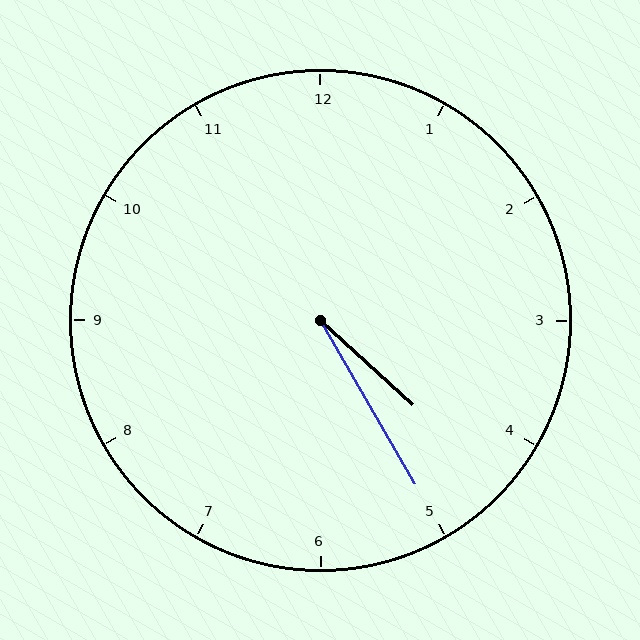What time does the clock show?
4:25.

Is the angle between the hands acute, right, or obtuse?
It is acute.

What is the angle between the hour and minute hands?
Approximately 18 degrees.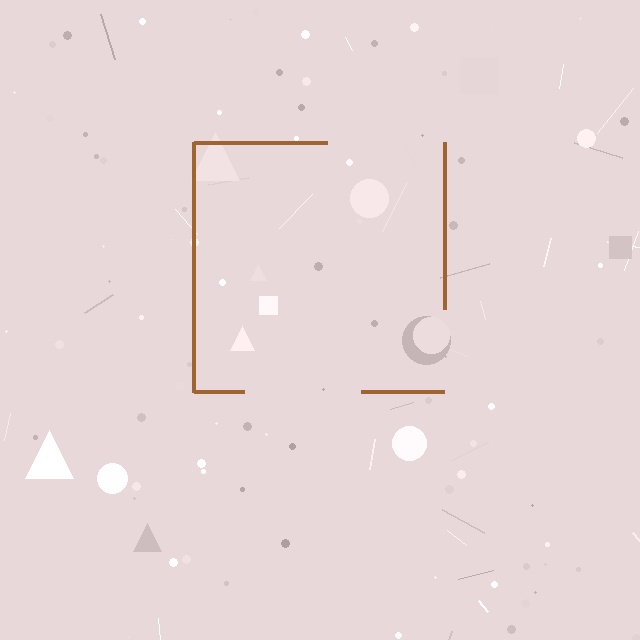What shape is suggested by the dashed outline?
The dashed outline suggests a square.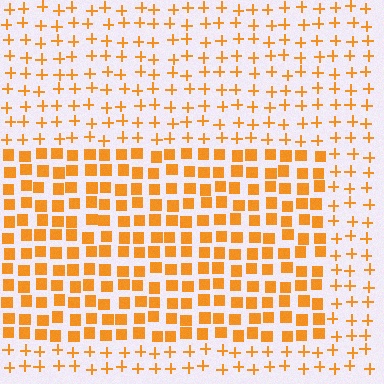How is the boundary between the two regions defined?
The boundary is defined by a change in element shape: squares inside vs. plus signs outside. All elements share the same color and spacing.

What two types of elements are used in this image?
The image uses squares inside the rectangle region and plus signs outside it.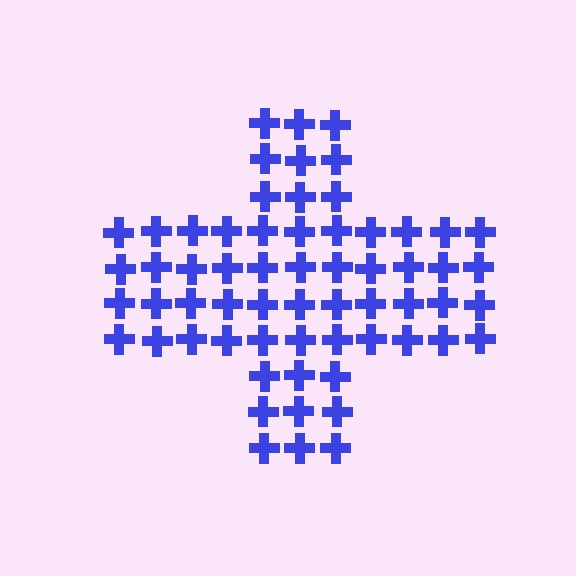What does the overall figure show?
The overall figure shows a cross.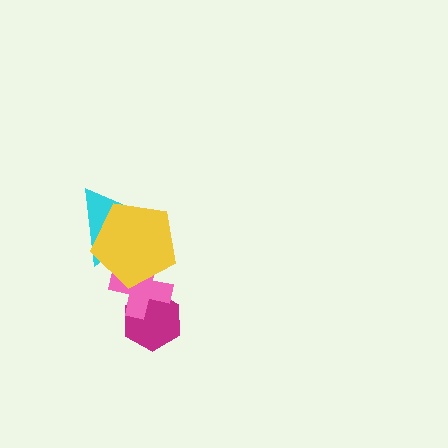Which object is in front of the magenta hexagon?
The pink cross is in front of the magenta hexagon.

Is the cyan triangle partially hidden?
Yes, it is partially covered by another shape.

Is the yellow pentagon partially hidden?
No, no other shape covers it.